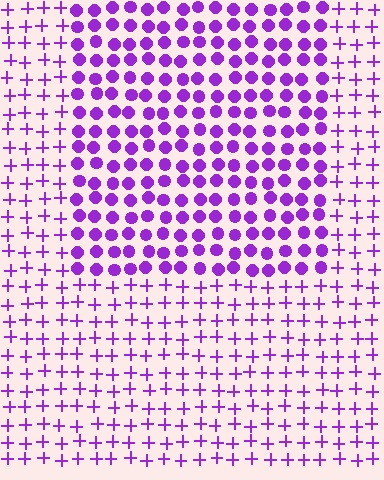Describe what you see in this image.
The image is filled with small purple elements arranged in a uniform grid. A rectangle-shaped region contains circles, while the surrounding area contains plus signs. The boundary is defined purely by the change in element shape.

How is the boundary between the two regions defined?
The boundary is defined by a change in element shape: circles inside vs. plus signs outside. All elements share the same color and spacing.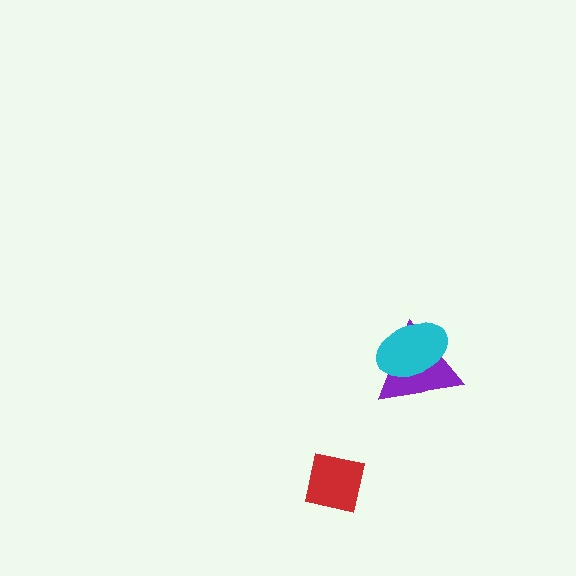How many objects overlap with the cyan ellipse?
1 object overlaps with the cyan ellipse.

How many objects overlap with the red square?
0 objects overlap with the red square.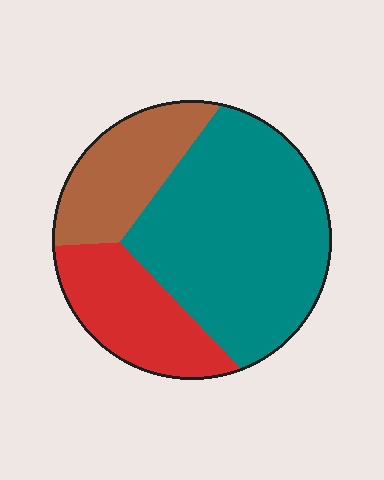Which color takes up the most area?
Teal, at roughly 55%.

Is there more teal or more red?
Teal.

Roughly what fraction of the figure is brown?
Brown takes up between a sixth and a third of the figure.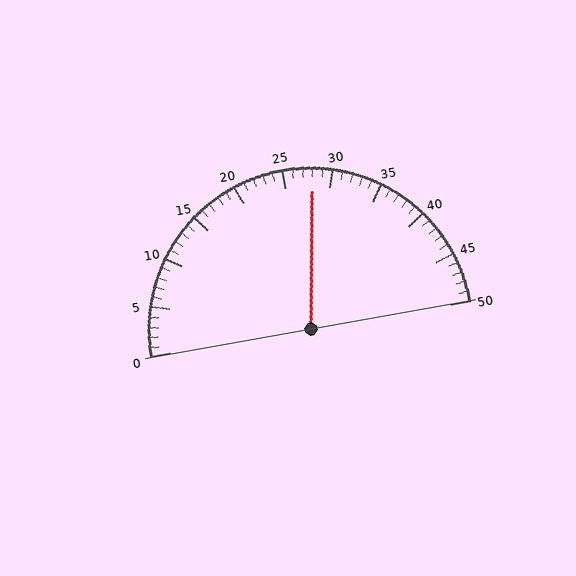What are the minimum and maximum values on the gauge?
The gauge ranges from 0 to 50.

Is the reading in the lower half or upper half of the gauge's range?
The reading is in the upper half of the range (0 to 50).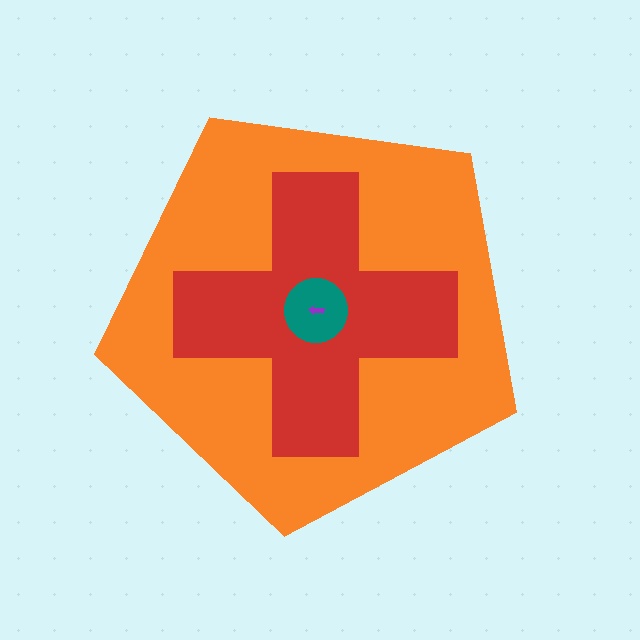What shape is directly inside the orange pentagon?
The red cross.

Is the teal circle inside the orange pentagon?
Yes.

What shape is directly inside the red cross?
The teal circle.